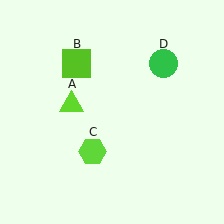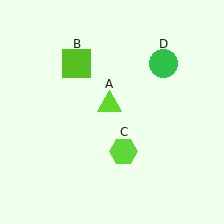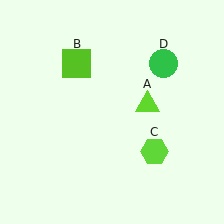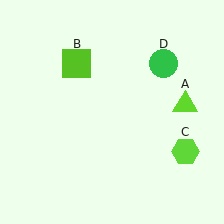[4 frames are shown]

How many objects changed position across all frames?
2 objects changed position: lime triangle (object A), lime hexagon (object C).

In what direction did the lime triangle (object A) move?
The lime triangle (object A) moved right.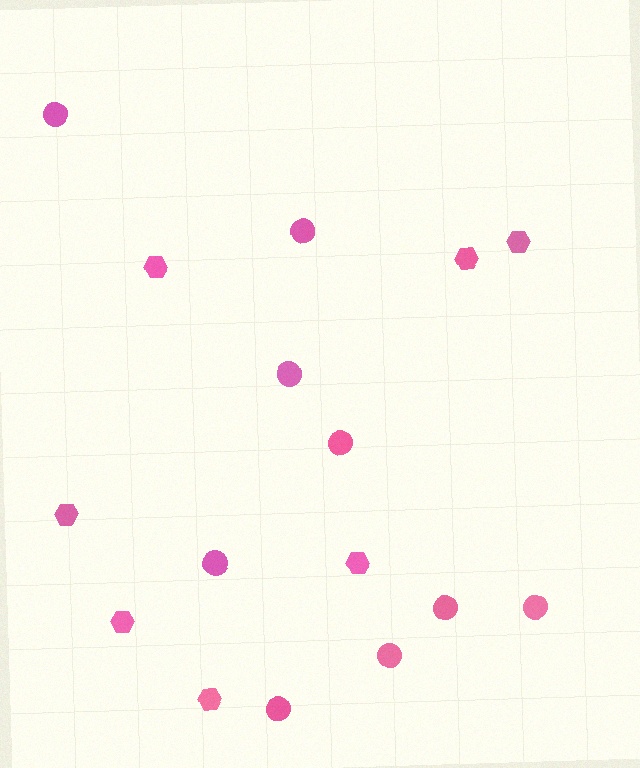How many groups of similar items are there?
There are 2 groups: one group of hexagons (7) and one group of circles (9).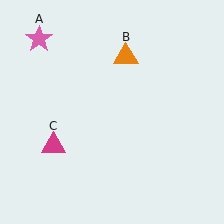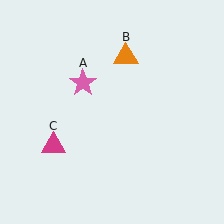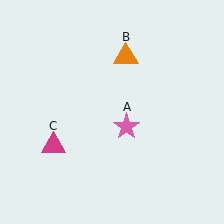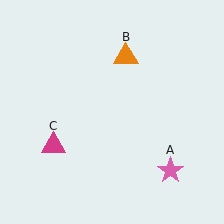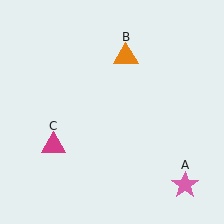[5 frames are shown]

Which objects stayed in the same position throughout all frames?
Orange triangle (object B) and magenta triangle (object C) remained stationary.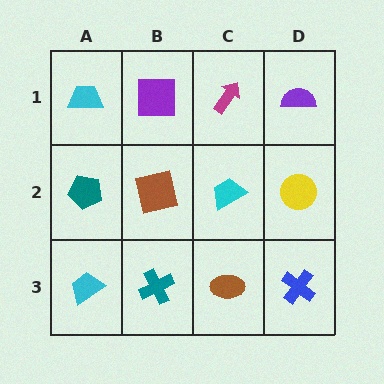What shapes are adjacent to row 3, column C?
A cyan trapezoid (row 2, column C), a teal cross (row 3, column B), a blue cross (row 3, column D).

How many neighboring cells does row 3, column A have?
2.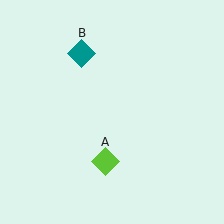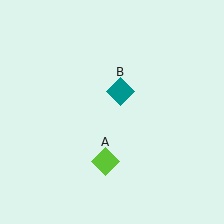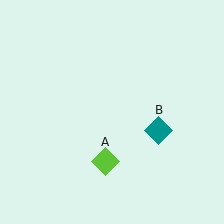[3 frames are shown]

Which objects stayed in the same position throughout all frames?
Lime diamond (object A) remained stationary.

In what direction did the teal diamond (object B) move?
The teal diamond (object B) moved down and to the right.